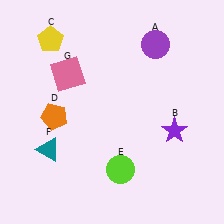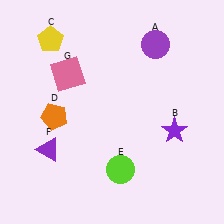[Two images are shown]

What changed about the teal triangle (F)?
In Image 1, F is teal. In Image 2, it changed to purple.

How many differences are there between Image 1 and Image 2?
There is 1 difference between the two images.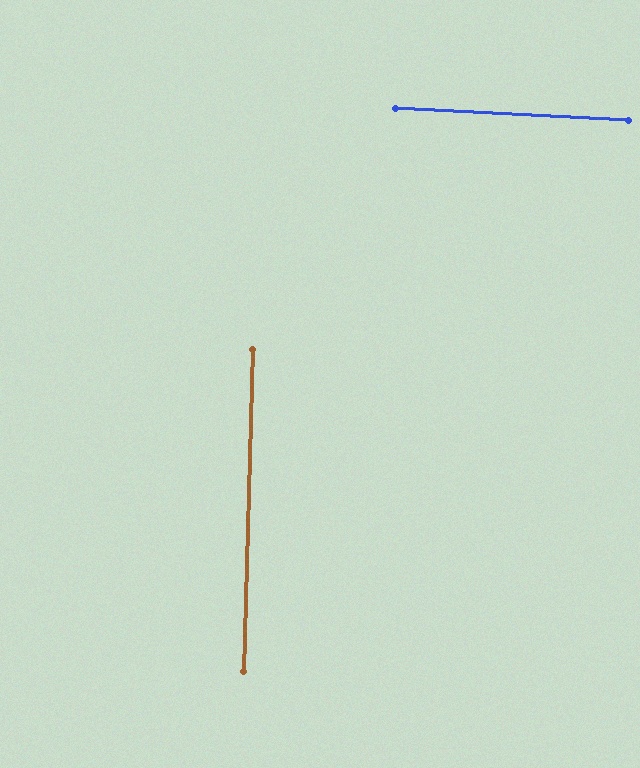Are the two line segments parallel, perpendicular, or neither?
Perpendicular — they meet at approximately 89°.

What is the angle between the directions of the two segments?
Approximately 89 degrees.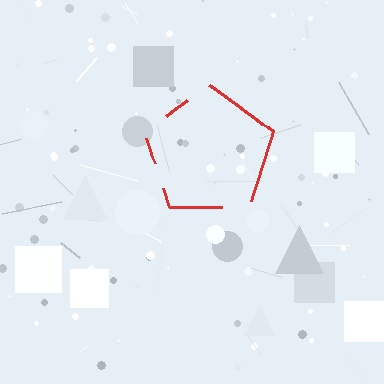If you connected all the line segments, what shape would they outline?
They would outline a pentagon.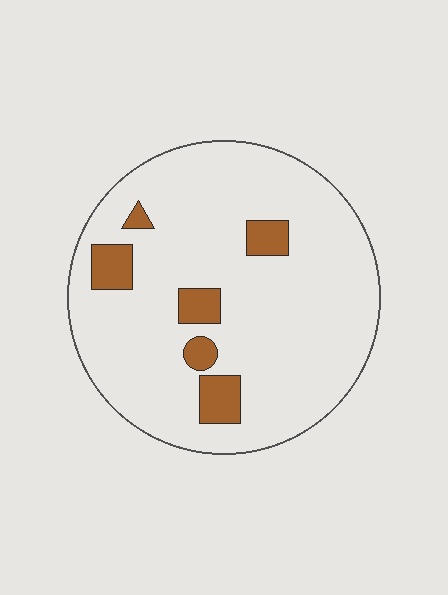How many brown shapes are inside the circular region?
6.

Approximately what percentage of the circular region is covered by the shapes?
Approximately 10%.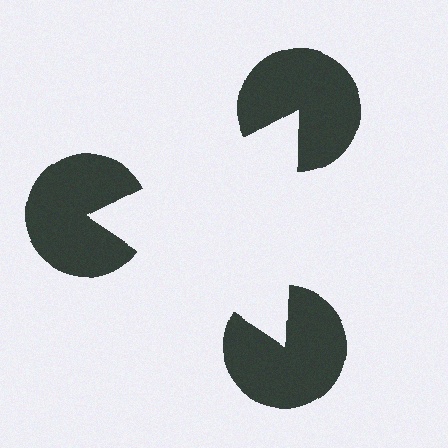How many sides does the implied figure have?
3 sides.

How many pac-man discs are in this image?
There are 3 — one at each vertex of the illusory triangle.